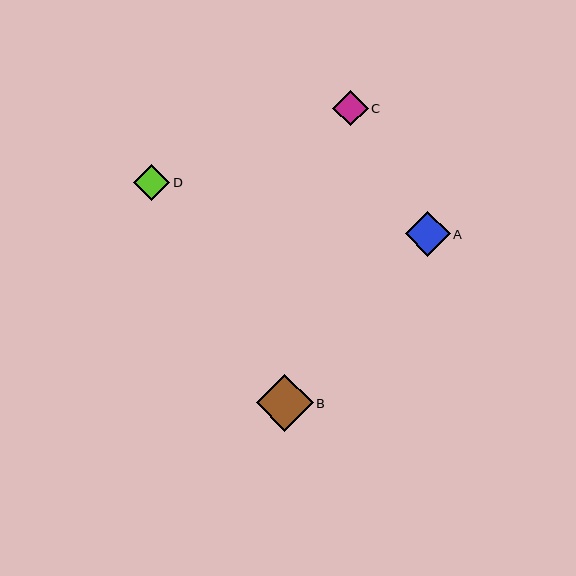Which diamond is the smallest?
Diamond C is the smallest with a size of approximately 36 pixels.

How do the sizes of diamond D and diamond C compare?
Diamond D and diamond C are approximately the same size.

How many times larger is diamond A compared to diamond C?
Diamond A is approximately 1.2 times the size of diamond C.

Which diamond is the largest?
Diamond B is the largest with a size of approximately 57 pixels.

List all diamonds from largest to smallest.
From largest to smallest: B, A, D, C.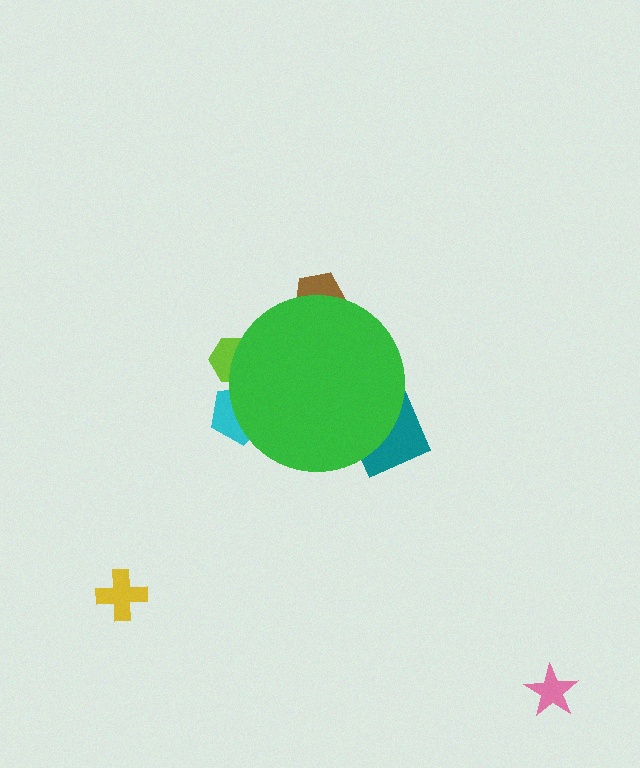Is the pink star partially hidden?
No, the pink star is fully visible.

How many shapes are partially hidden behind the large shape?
4 shapes are partially hidden.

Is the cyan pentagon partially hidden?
Yes, the cyan pentagon is partially hidden behind the green circle.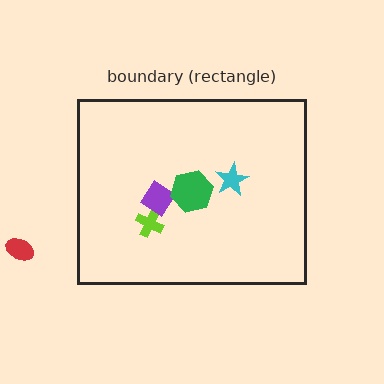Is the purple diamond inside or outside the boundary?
Inside.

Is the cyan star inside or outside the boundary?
Inside.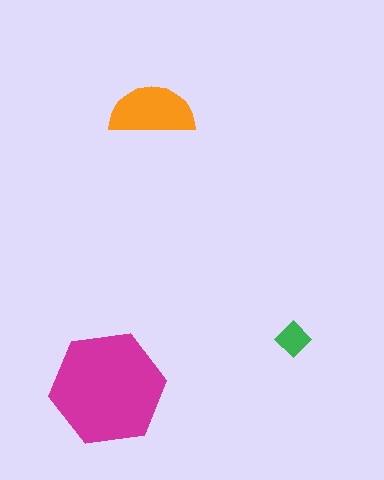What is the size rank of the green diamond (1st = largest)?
3rd.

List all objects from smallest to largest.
The green diamond, the orange semicircle, the magenta hexagon.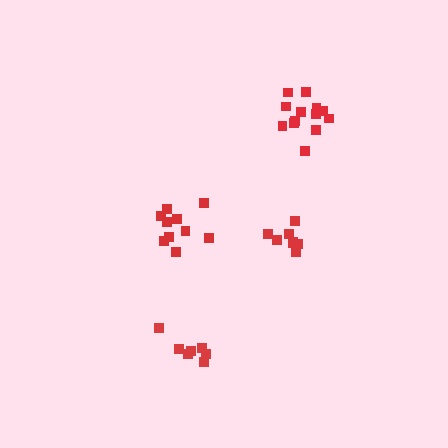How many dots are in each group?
Group 1: 8 dots, Group 2: 10 dots, Group 3: 7 dots, Group 4: 13 dots (38 total).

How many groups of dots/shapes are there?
There are 4 groups.